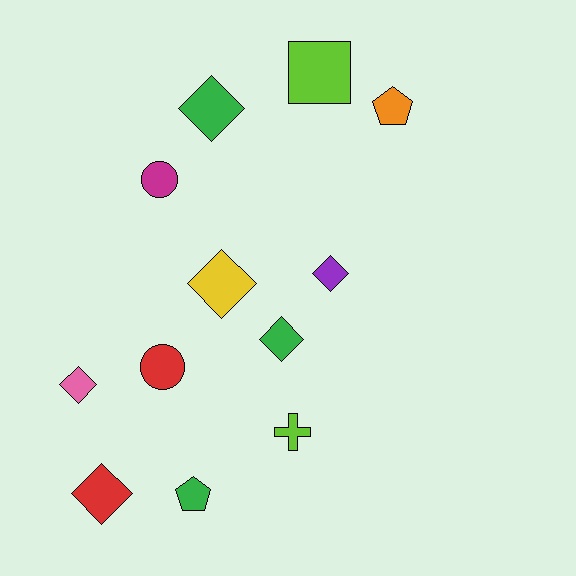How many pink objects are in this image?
There is 1 pink object.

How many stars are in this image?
There are no stars.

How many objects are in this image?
There are 12 objects.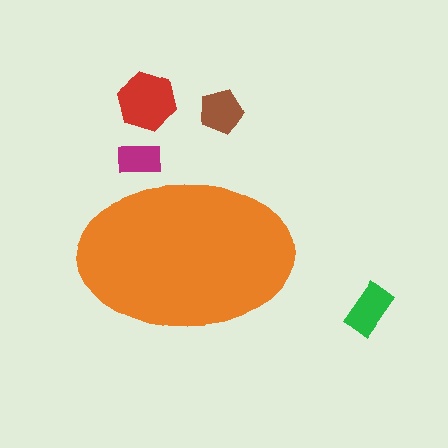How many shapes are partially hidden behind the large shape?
1 shape is partially hidden.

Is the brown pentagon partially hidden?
No, the brown pentagon is fully visible.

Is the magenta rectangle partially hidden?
Yes, the magenta rectangle is partially hidden behind the orange ellipse.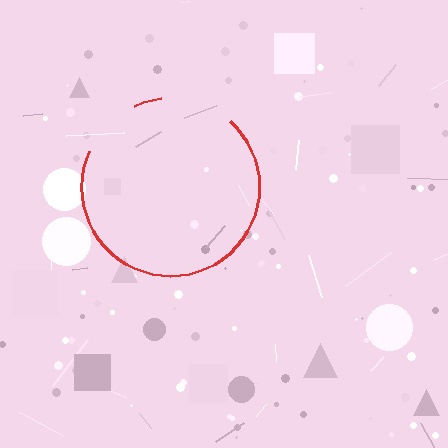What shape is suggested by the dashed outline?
The dashed outline suggests a circle.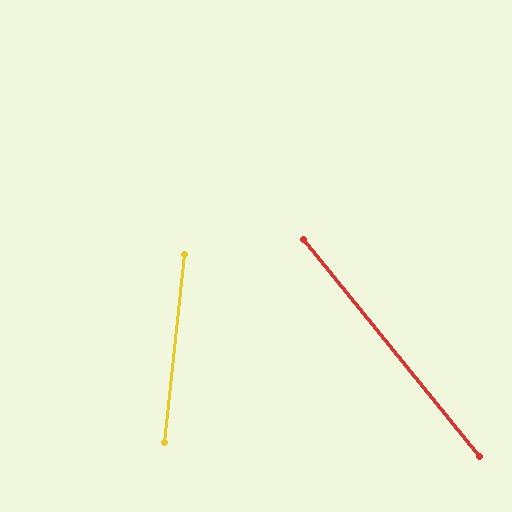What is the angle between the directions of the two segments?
Approximately 45 degrees.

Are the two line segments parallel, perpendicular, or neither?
Neither parallel nor perpendicular — they differ by about 45°.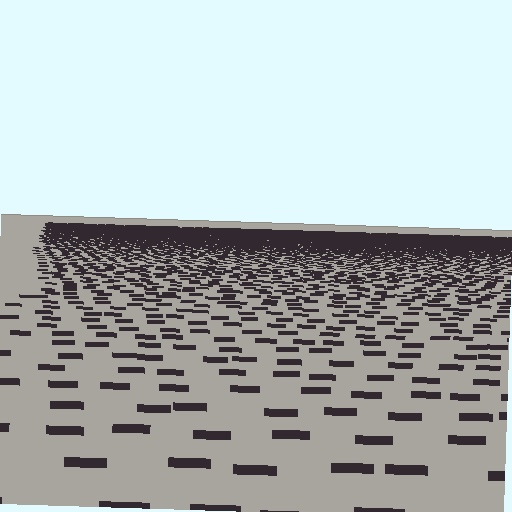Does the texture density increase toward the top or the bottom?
Density increases toward the top.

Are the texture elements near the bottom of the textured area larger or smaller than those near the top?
Larger. Near the bottom, elements are closer to the viewer and appear at a bigger on-screen size.